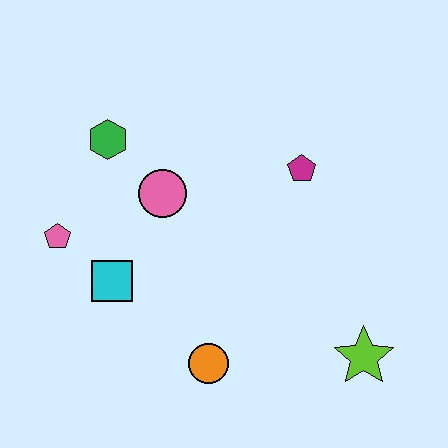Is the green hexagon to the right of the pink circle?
No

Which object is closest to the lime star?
The orange circle is closest to the lime star.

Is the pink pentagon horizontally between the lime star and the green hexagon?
No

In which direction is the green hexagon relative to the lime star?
The green hexagon is to the left of the lime star.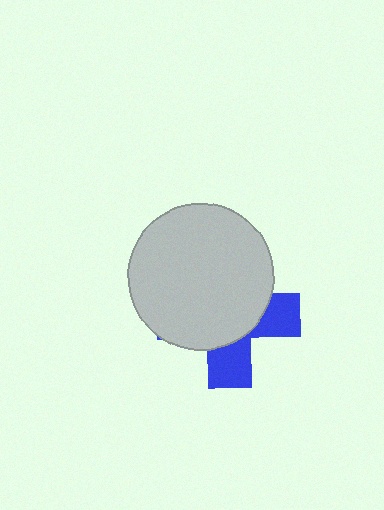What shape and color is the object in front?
The object in front is a light gray circle.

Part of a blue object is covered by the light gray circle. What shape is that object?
It is a cross.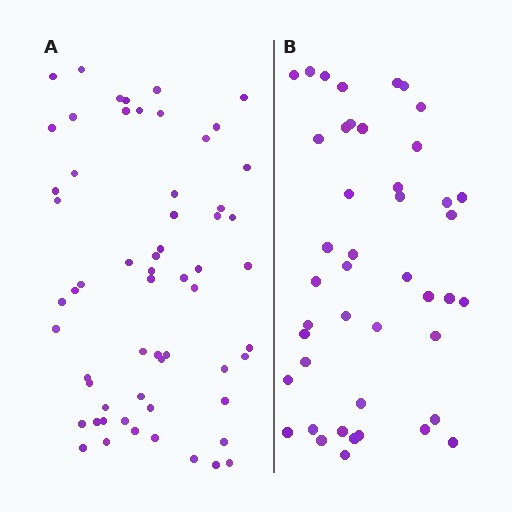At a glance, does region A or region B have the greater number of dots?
Region A (the left region) has more dots.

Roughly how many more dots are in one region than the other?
Region A has approximately 15 more dots than region B.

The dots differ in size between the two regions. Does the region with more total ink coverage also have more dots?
No. Region B has more total ink coverage because its dots are larger, but region A actually contains more individual dots. Total area can be misleading — the number of items is what matters here.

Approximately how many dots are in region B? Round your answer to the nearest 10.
About 40 dots. (The exact count is 44, which rounds to 40.)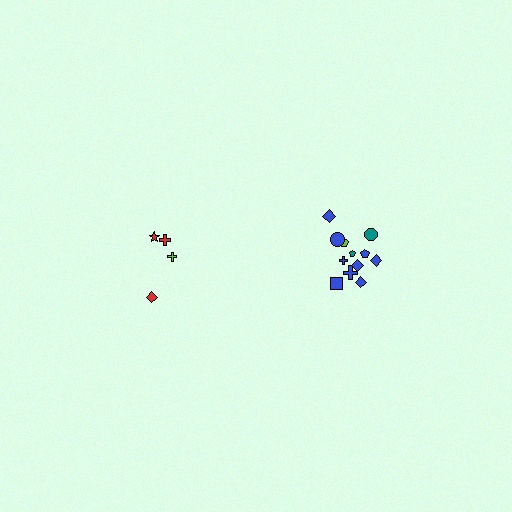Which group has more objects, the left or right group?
The right group.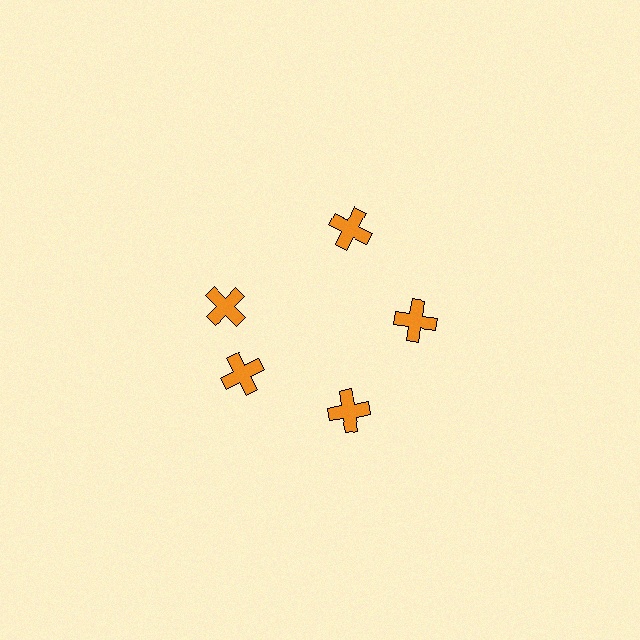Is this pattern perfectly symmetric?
No. The 5 orange crosses are arranged in a ring, but one element near the 10 o'clock position is rotated out of alignment along the ring, breaking the 5-fold rotational symmetry.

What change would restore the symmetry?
The symmetry would be restored by rotating it back into even spacing with its neighbors so that all 5 crosses sit at equal angles and equal distance from the center.